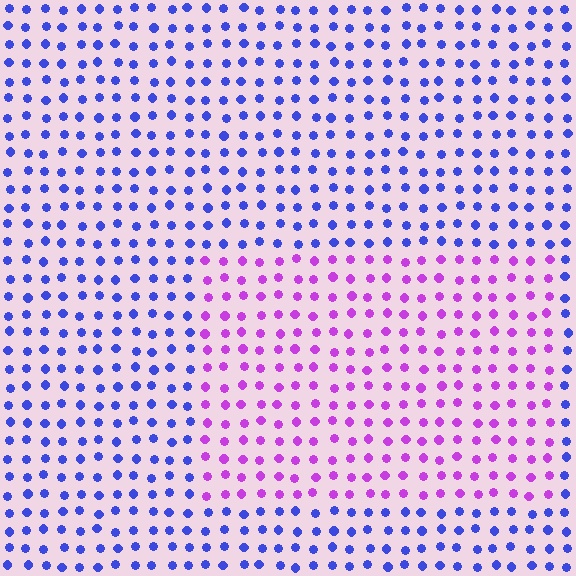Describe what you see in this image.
The image is filled with small blue elements in a uniform arrangement. A rectangle-shaped region is visible where the elements are tinted to a slightly different hue, forming a subtle color boundary.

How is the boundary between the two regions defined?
The boundary is defined purely by a slight shift in hue (about 55 degrees). Spacing, size, and orientation are identical on both sides.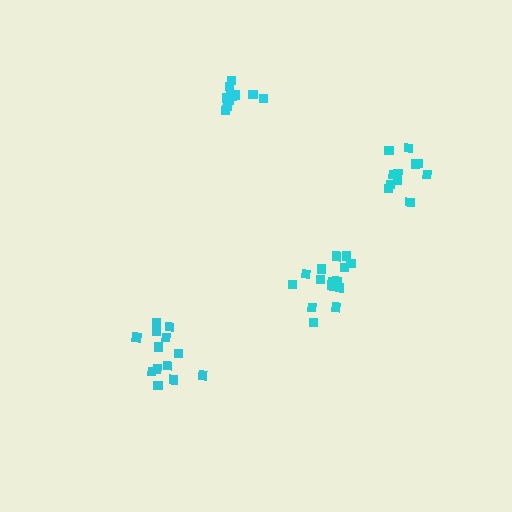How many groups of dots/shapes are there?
There are 4 groups.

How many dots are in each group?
Group 1: 11 dots, Group 2: 14 dots, Group 3: 17 dots, Group 4: 11 dots (53 total).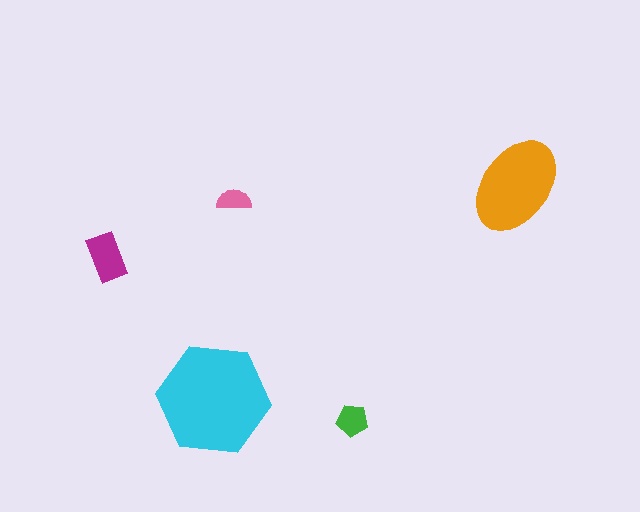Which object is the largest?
The cyan hexagon.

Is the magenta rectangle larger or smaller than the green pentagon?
Larger.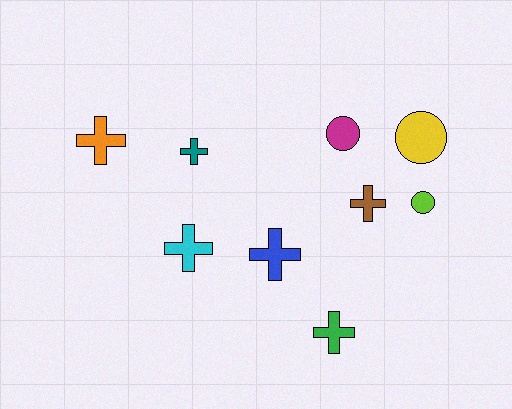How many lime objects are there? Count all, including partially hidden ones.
There is 1 lime object.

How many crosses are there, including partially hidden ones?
There are 6 crosses.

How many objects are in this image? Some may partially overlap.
There are 9 objects.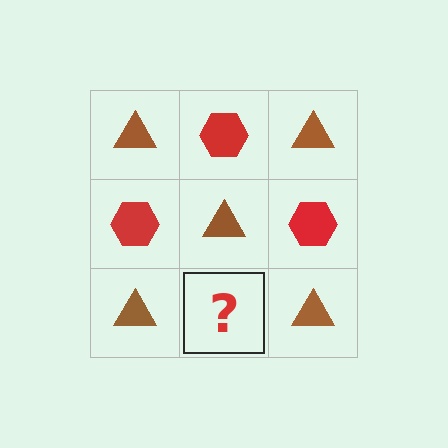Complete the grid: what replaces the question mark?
The question mark should be replaced with a red hexagon.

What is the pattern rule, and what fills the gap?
The rule is that it alternates brown triangle and red hexagon in a checkerboard pattern. The gap should be filled with a red hexagon.